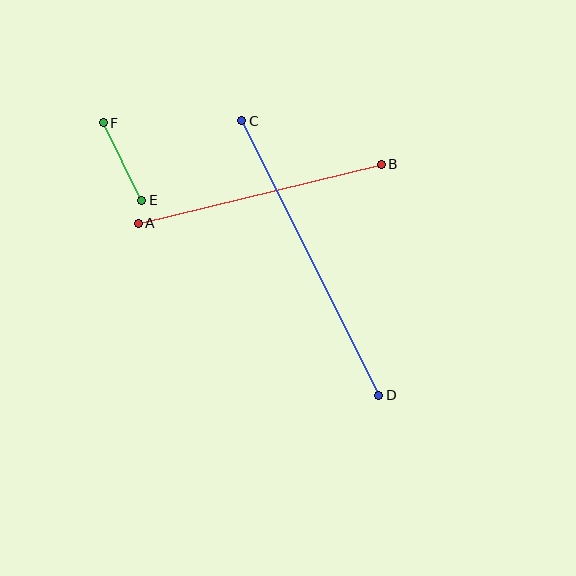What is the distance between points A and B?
The distance is approximately 250 pixels.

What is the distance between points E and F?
The distance is approximately 87 pixels.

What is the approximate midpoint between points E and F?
The midpoint is at approximately (123, 162) pixels.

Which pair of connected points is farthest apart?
Points C and D are farthest apart.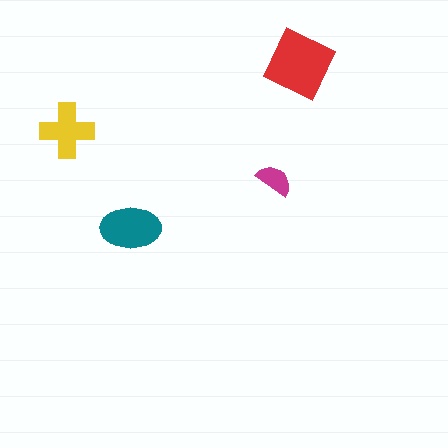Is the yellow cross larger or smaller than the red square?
Smaller.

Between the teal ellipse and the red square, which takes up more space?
The red square.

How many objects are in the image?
There are 4 objects in the image.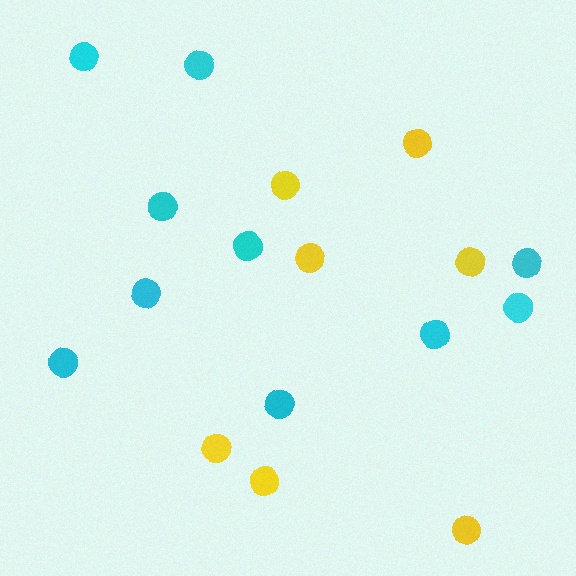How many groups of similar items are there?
There are 2 groups: one group of cyan circles (10) and one group of yellow circles (7).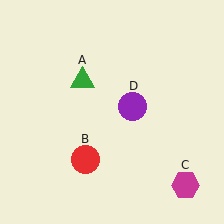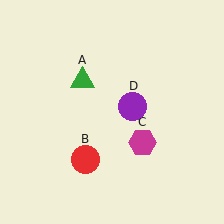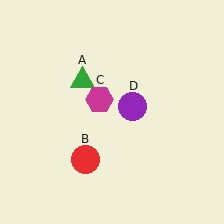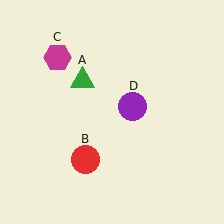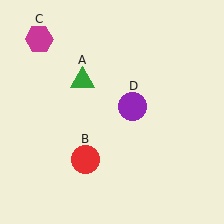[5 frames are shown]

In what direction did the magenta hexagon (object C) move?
The magenta hexagon (object C) moved up and to the left.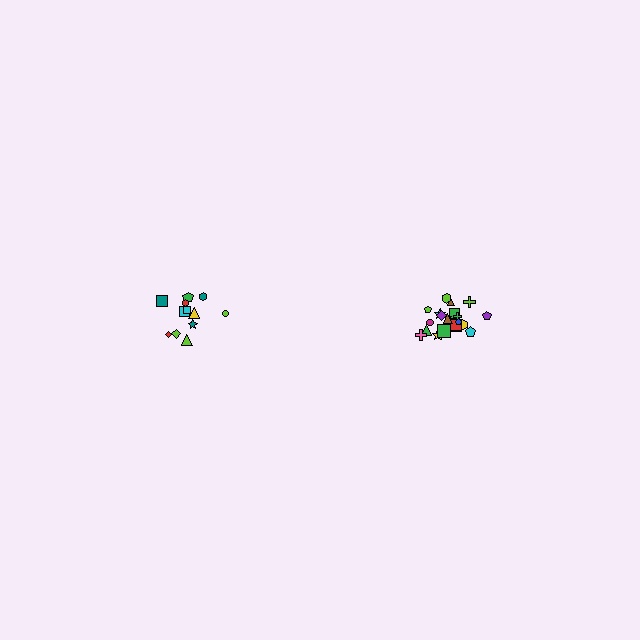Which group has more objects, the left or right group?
The right group.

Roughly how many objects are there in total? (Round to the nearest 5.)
Roughly 35 objects in total.